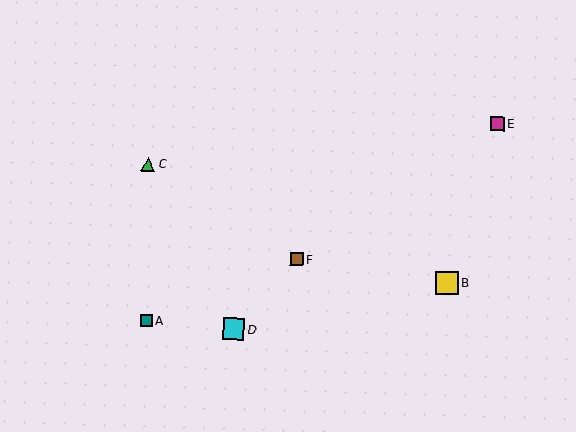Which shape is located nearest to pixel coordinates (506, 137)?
The magenta square (labeled E) at (498, 124) is nearest to that location.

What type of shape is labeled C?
Shape C is a green triangle.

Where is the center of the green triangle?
The center of the green triangle is at (148, 164).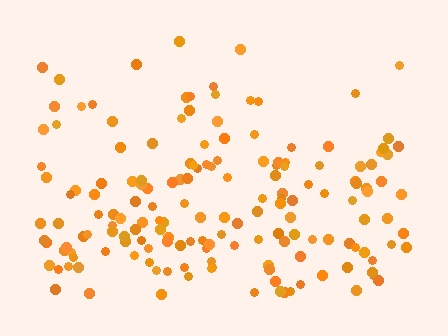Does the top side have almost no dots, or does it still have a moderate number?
Still a moderate number, just noticeably fewer than the bottom.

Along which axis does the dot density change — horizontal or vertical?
Vertical.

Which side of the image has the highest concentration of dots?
The bottom.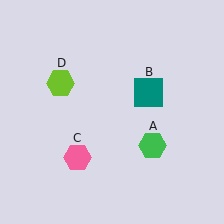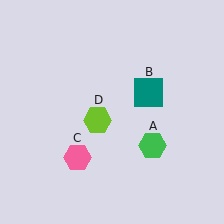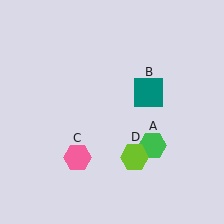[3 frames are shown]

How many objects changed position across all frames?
1 object changed position: lime hexagon (object D).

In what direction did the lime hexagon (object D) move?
The lime hexagon (object D) moved down and to the right.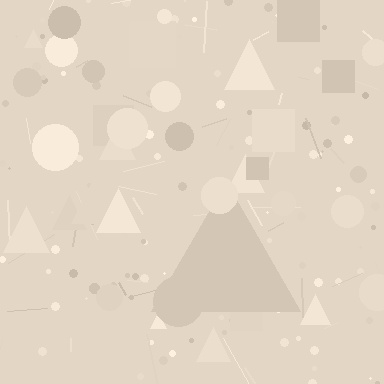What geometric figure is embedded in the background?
A triangle is embedded in the background.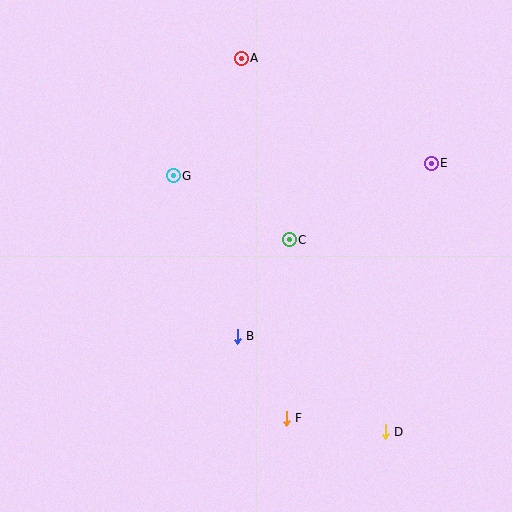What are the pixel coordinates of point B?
Point B is at (237, 336).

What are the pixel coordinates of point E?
Point E is at (431, 163).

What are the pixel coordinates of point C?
Point C is at (289, 240).